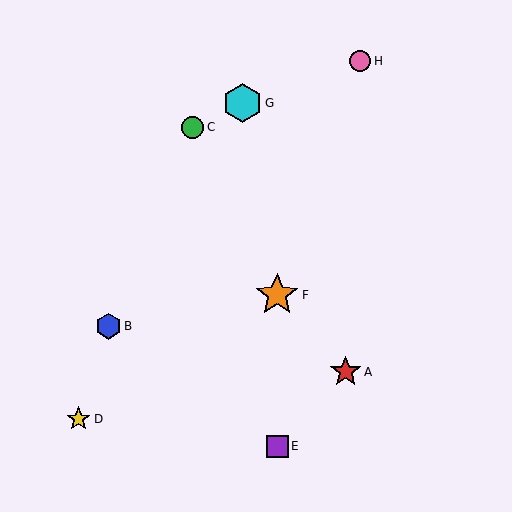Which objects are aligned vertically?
Objects E, F are aligned vertically.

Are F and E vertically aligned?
Yes, both are at x≈277.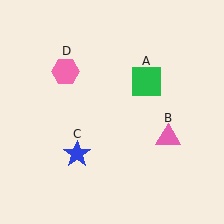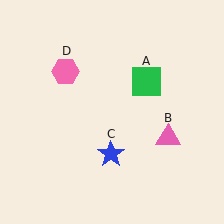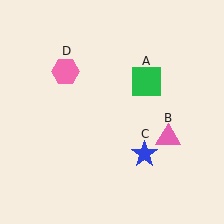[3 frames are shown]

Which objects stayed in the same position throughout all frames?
Green square (object A) and pink triangle (object B) and pink hexagon (object D) remained stationary.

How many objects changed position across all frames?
1 object changed position: blue star (object C).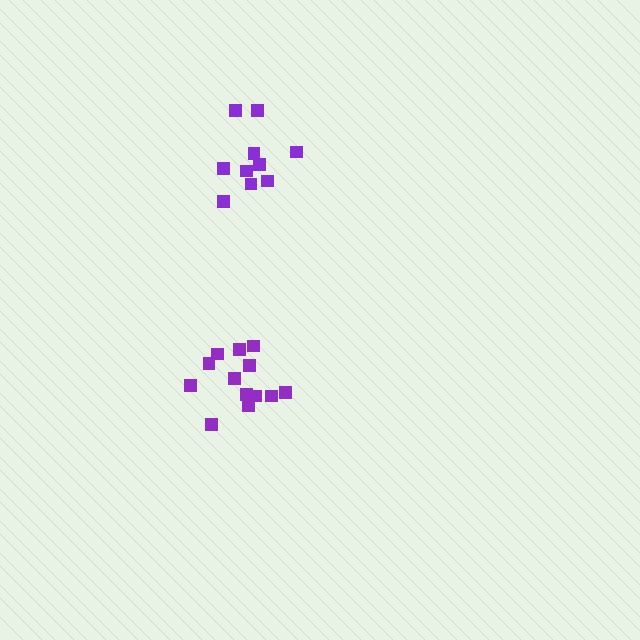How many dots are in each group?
Group 1: 13 dots, Group 2: 10 dots (23 total).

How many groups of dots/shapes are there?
There are 2 groups.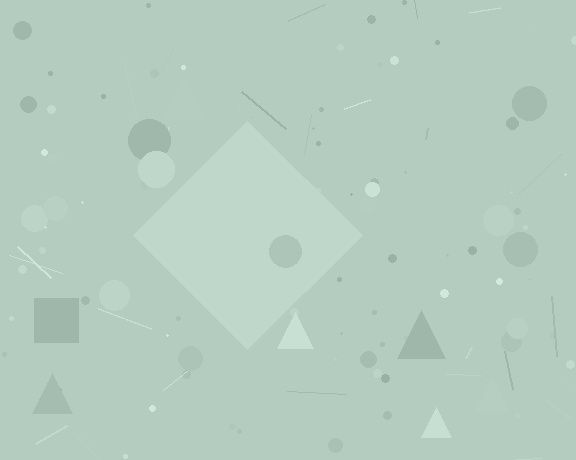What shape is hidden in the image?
A diamond is hidden in the image.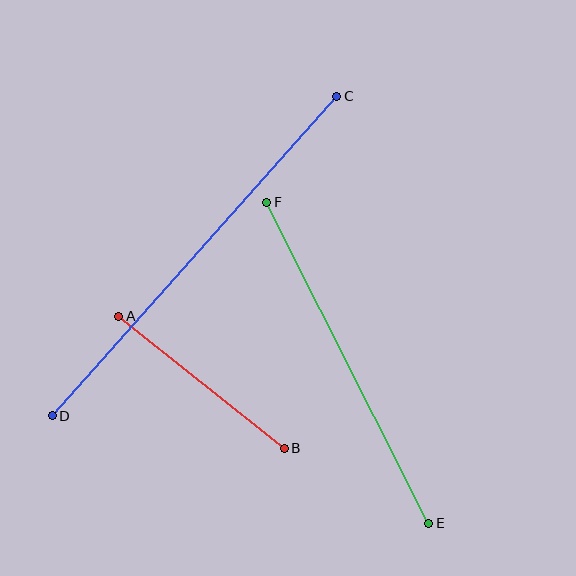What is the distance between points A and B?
The distance is approximately 212 pixels.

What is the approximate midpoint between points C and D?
The midpoint is at approximately (194, 256) pixels.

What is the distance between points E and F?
The distance is approximately 359 pixels.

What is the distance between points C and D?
The distance is approximately 428 pixels.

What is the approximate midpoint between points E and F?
The midpoint is at approximately (348, 363) pixels.